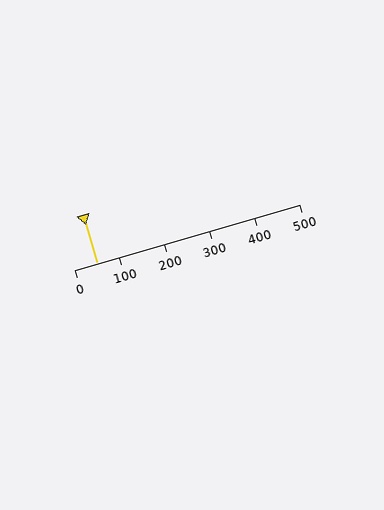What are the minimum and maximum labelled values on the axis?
The axis runs from 0 to 500.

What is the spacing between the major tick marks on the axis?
The major ticks are spaced 100 apart.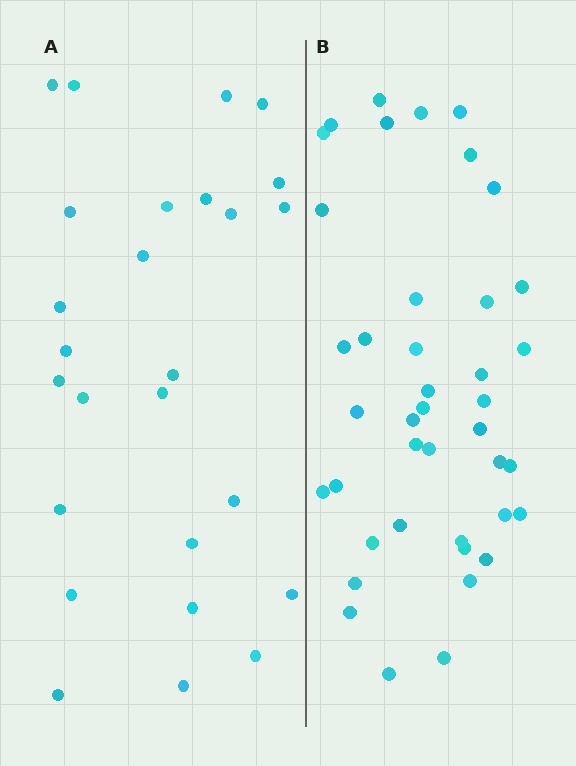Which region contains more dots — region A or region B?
Region B (the right region) has more dots.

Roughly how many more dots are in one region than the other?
Region B has approximately 15 more dots than region A.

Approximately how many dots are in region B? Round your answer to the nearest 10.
About 40 dots. (The exact count is 41, which rounds to 40.)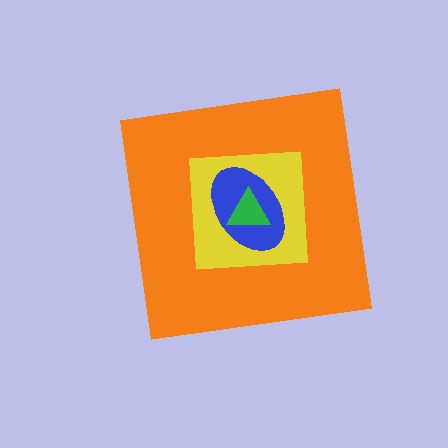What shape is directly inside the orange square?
The yellow square.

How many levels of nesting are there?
4.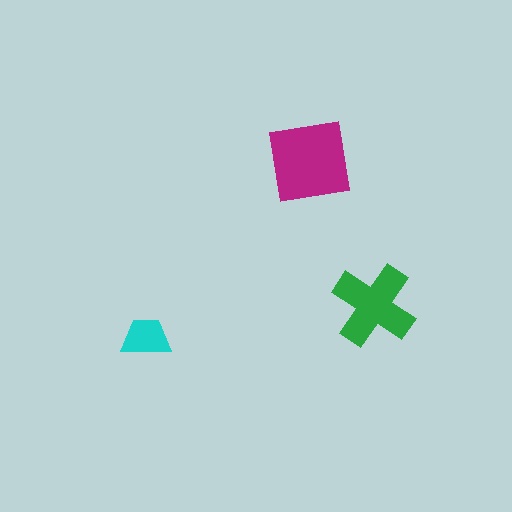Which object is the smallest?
The cyan trapezoid.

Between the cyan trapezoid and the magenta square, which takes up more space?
The magenta square.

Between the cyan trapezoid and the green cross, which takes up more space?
The green cross.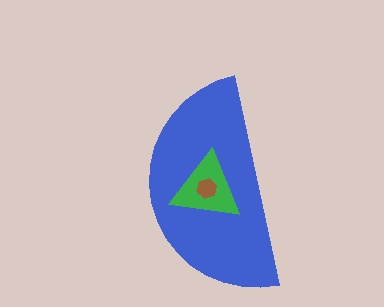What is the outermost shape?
The blue semicircle.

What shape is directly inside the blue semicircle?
The green triangle.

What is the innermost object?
The brown hexagon.